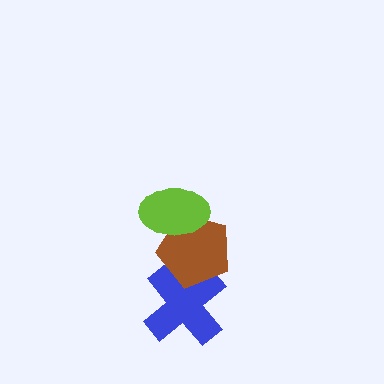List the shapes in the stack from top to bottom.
From top to bottom: the lime ellipse, the brown pentagon, the blue cross.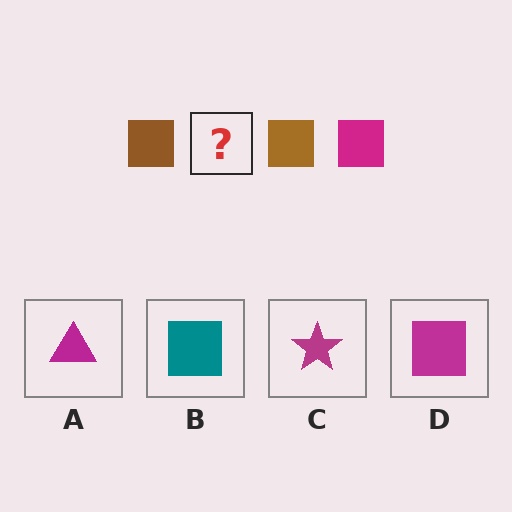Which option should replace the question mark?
Option D.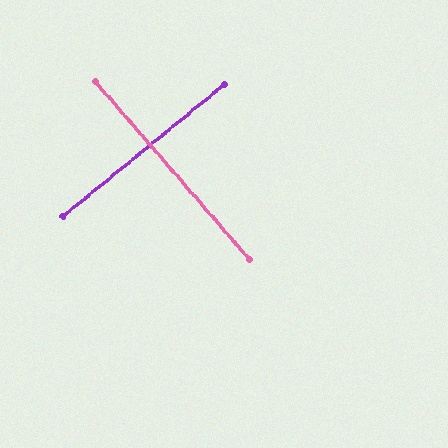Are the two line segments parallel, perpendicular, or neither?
Perpendicular — they meet at approximately 88°.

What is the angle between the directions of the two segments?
Approximately 88 degrees.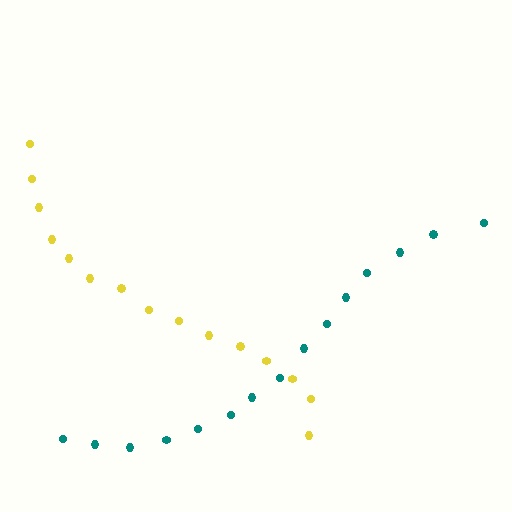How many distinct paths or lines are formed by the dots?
There are 2 distinct paths.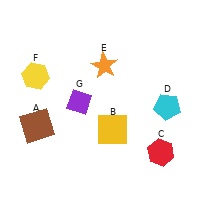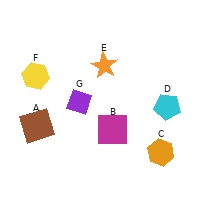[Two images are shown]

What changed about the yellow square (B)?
In Image 1, B is yellow. In Image 2, it changed to magenta.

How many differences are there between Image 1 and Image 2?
There are 2 differences between the two images.